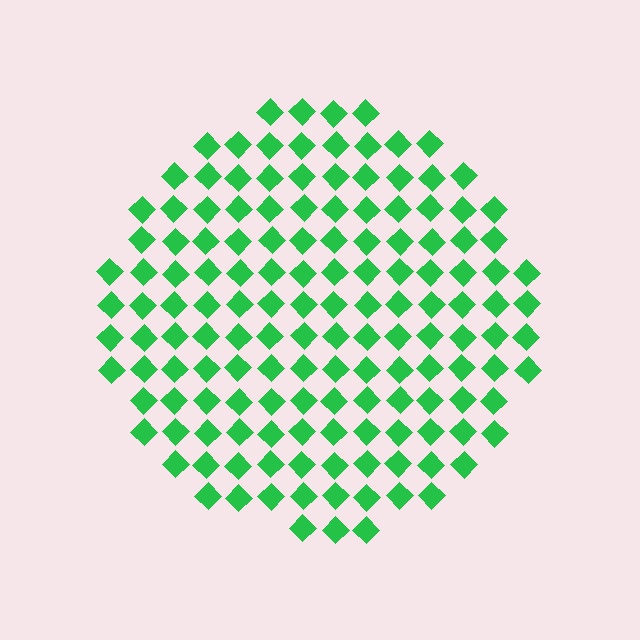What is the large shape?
The large shape is a circle.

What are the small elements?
The small elements are diamonds.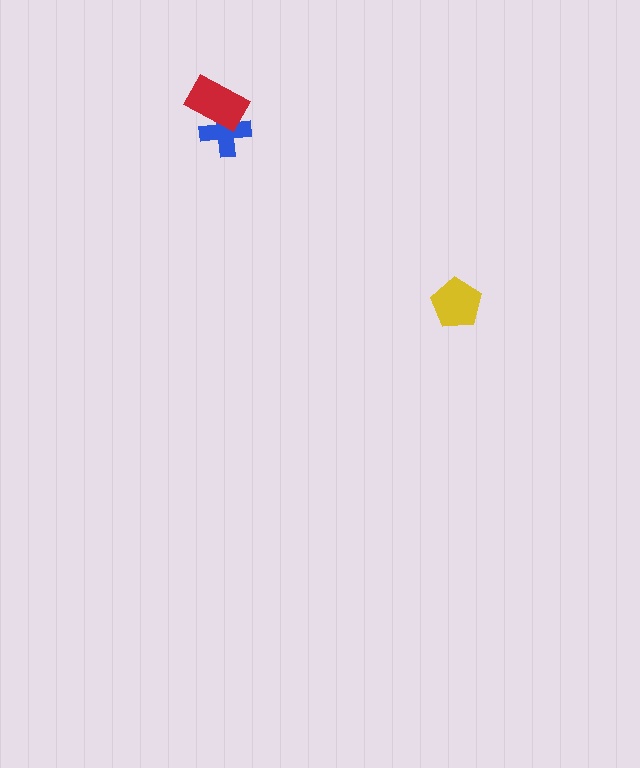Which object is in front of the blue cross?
The red rectangle is in front of the blue cross.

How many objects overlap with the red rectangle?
1 object overlaps with the red rectangle.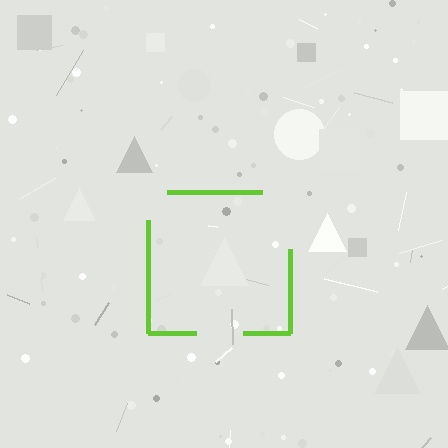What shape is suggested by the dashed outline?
The dashed outline suggests a square.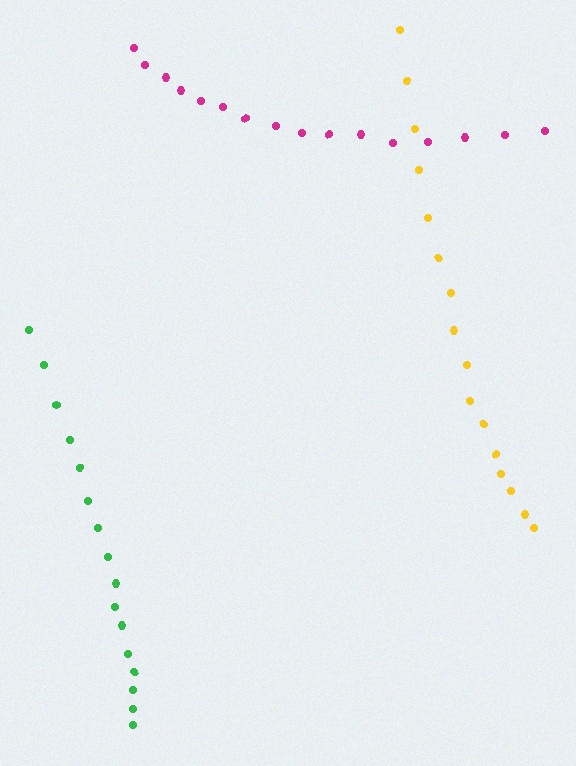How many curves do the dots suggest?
There are 3 distinct paths.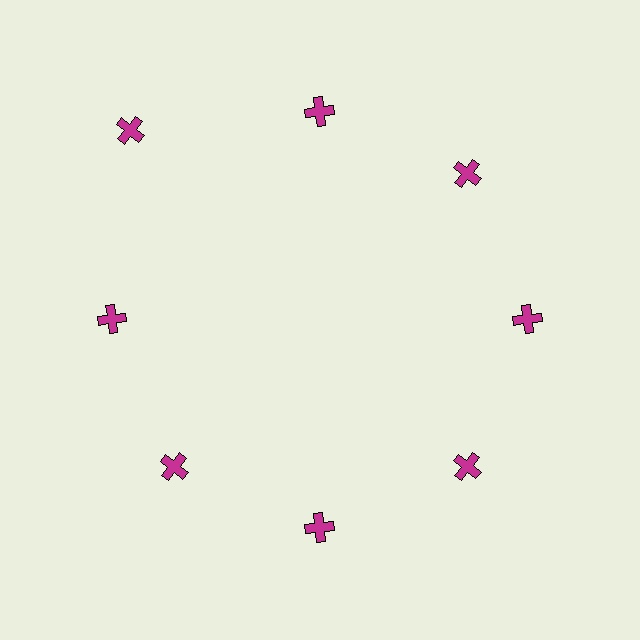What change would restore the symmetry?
The symmetry would be restored by moving it inward, back onto the ring so that all 8 crosses sit at equal angles and equal distance from the center.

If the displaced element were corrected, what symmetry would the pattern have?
It would have 8-fold rotational symmetry — the pattern would map onto itself every 45 degrees.